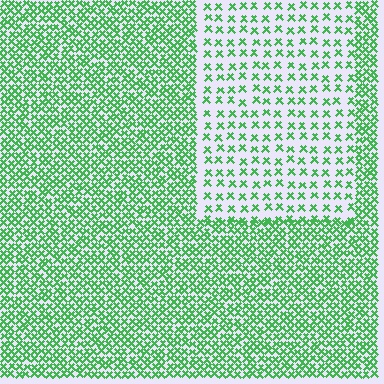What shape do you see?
I see a rectangle.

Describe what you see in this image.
The image contains small green elements arranged at two different densities. A rectangle-shaped region is visible where the elements are less densely packed than the surrounding area.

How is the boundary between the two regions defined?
The boundary is defined by a change in element density (approximately 2.5x ratio). All elements are the same color, size, and shape.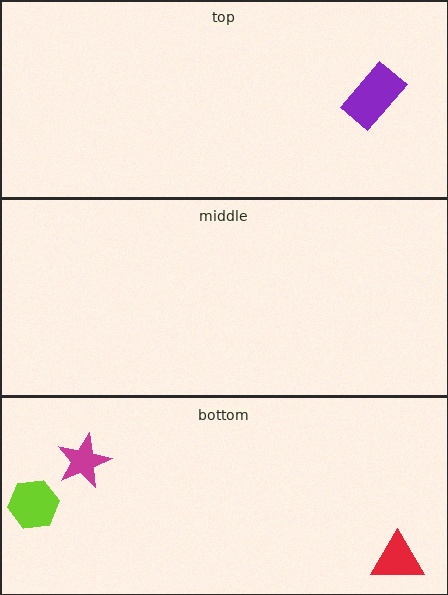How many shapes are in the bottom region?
3.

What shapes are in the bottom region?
The magenta star, the lime hexagon, the red triangle.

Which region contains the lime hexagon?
The bottom region.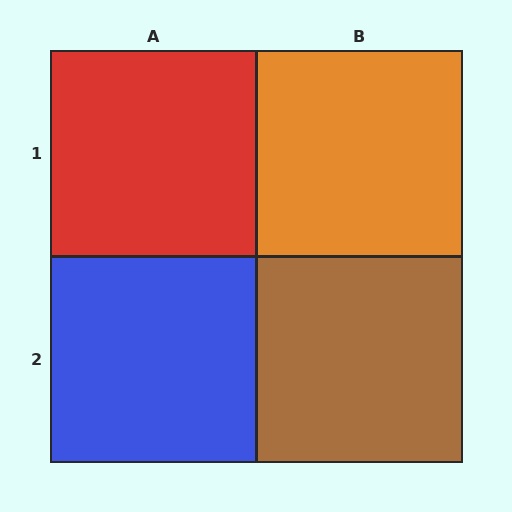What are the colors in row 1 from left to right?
Red, orange.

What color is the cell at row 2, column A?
Blue.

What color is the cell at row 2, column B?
Brown.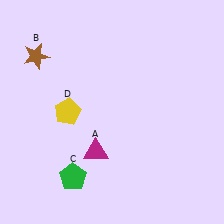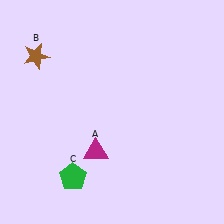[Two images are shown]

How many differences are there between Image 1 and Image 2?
There is 1 difference between the two images.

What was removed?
The yellow pentagon (D) was removed in Image 2.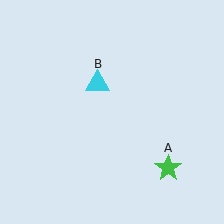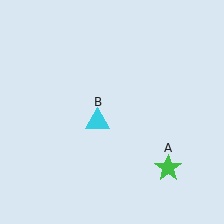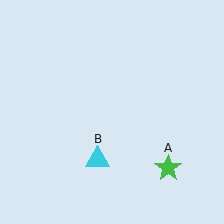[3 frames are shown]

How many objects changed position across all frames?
1 object changed position: cyan triangle (object B).